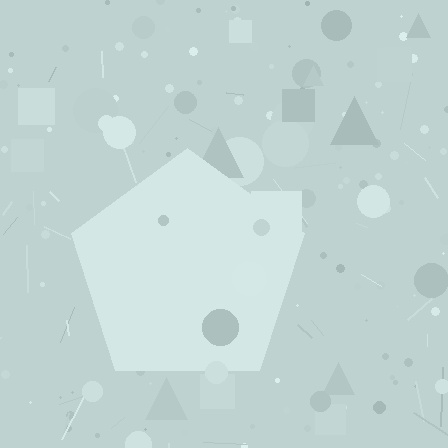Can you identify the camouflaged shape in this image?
The camouflaged shape is a pentagon.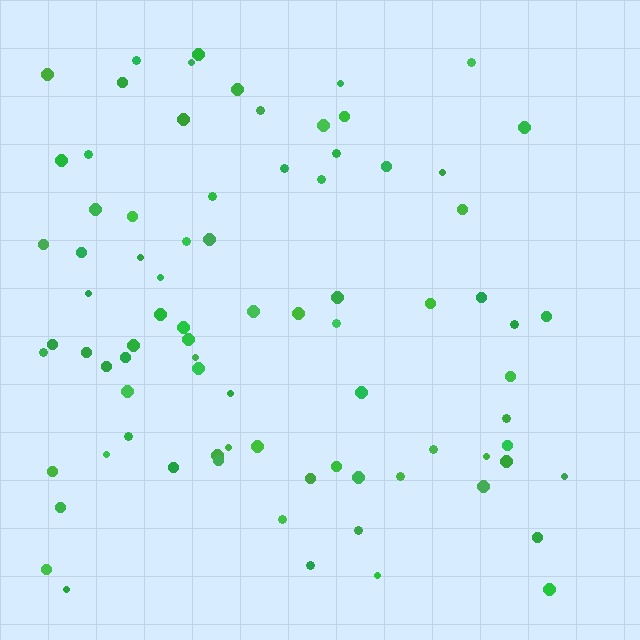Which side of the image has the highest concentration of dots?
The left.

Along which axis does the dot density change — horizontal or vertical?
Horizontal.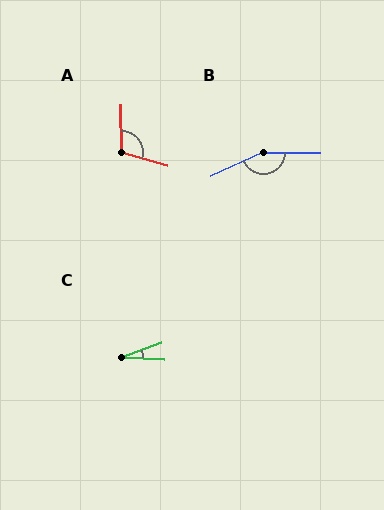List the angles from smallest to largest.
C (23°), A (106°), B (155°).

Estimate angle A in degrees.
Approximately 106 degrees.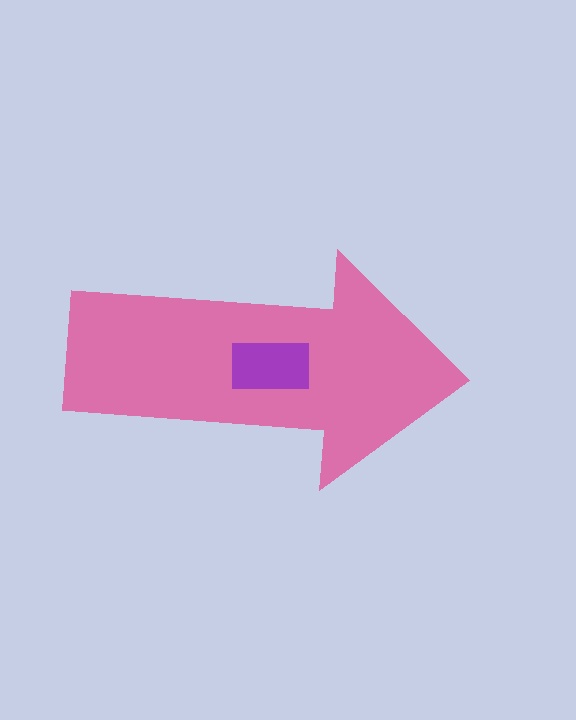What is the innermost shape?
The purple rectangle.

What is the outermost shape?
The pink arrow.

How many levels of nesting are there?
2.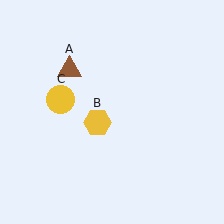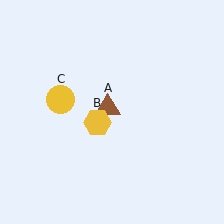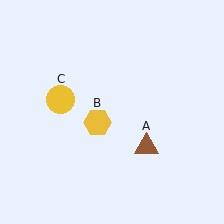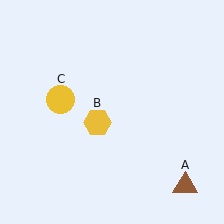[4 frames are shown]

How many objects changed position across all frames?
1 object changed position: brown triangle (object A).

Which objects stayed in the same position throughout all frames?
Yellow hexagon (object B) and yellow circle (object C) remained stationary.